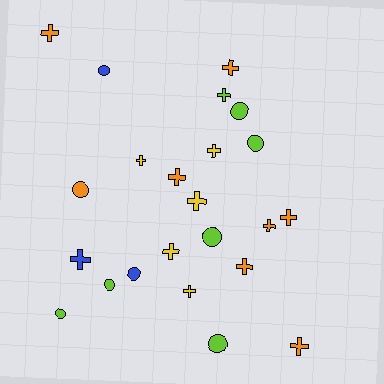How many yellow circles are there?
There are no yellow circles.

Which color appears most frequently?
Orange, with 8 objects.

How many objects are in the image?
There are 23 objects.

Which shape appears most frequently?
Cross, with 14 objects.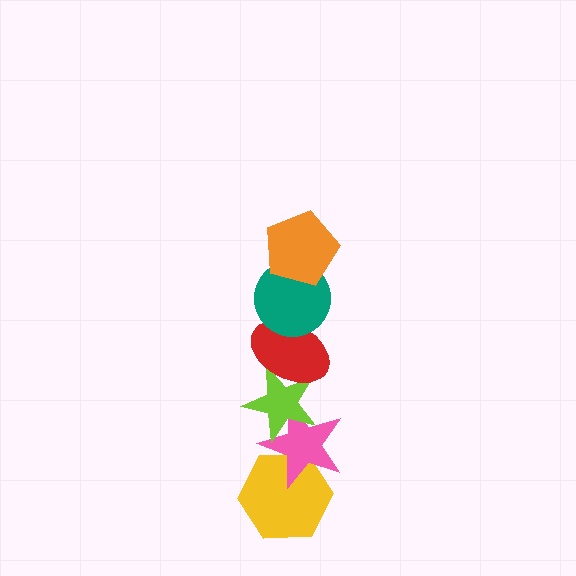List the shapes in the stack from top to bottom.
From top to bottom: the orange pentagon, the teal circle, the red ellipse, the lime star, the pink star, the yellow hexagon.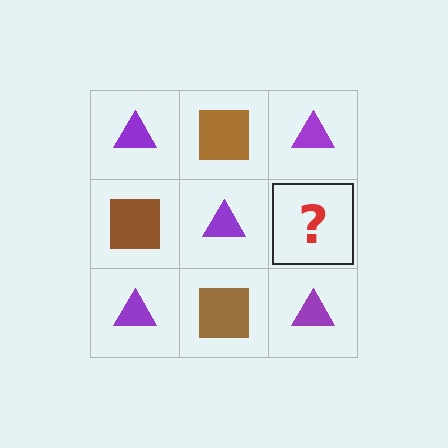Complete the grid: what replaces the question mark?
The question mark should be replaced with a brown square.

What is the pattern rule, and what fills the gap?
The rule is that it alternates purple triangle and brown square in a checkerboard pattern. The gap should be filled with a brown square.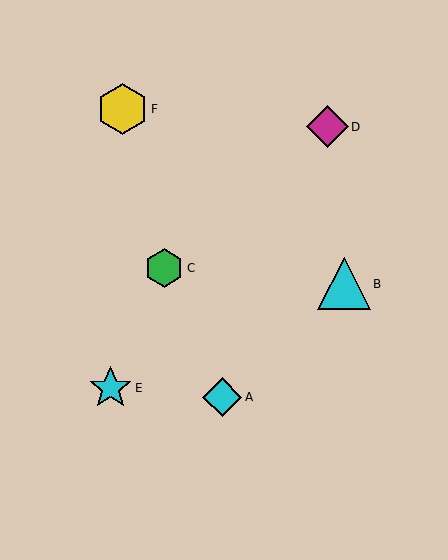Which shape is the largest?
The cyan triangle (labeled B) is the largest.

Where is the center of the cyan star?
The center of the cyan star is at (110, 388).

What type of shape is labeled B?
Shape B is a cyan triangle.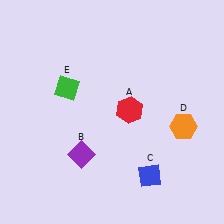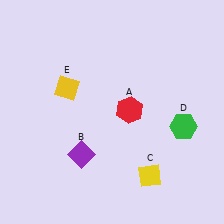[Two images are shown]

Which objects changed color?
C changed from blue to yellow. D changed from orange to green. E changed from green to yellow.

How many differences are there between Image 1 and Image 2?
There are 3 differences between the two images.